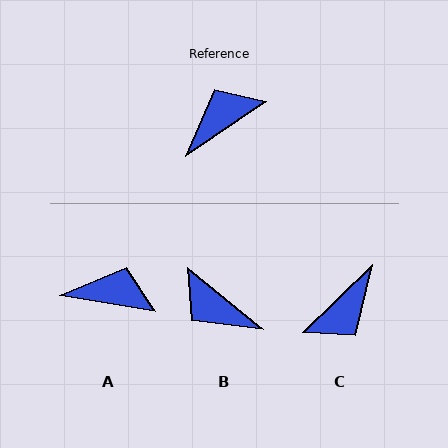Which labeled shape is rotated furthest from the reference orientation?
C, about 170 degrees away.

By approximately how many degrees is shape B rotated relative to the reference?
Approximately 106 degrees counter-clockwise.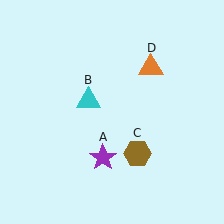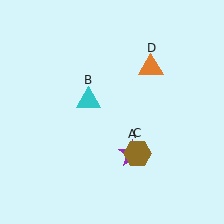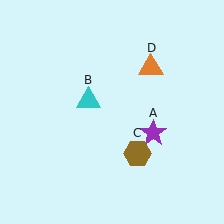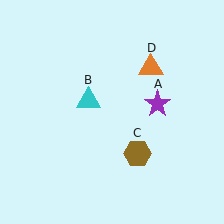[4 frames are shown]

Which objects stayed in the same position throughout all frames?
Cyan triangle (object B) and brown hexagon (object C) and orange triangle (object D) remained stationary.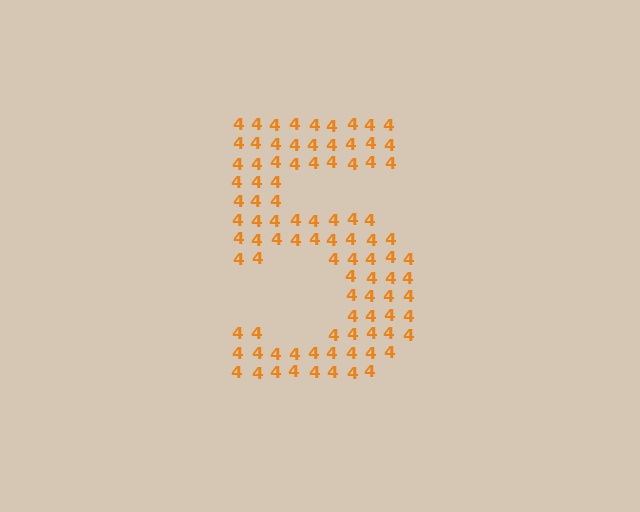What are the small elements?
The small elements are digit 4's.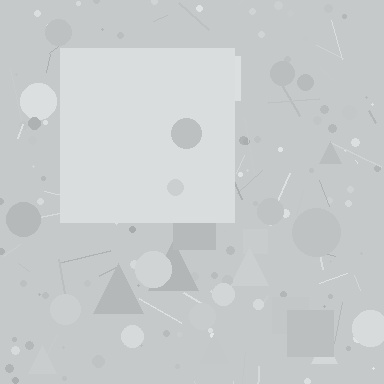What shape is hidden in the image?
A square is hidden in the image.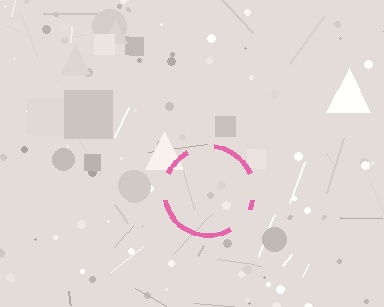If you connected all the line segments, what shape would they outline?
They would outline a circle.